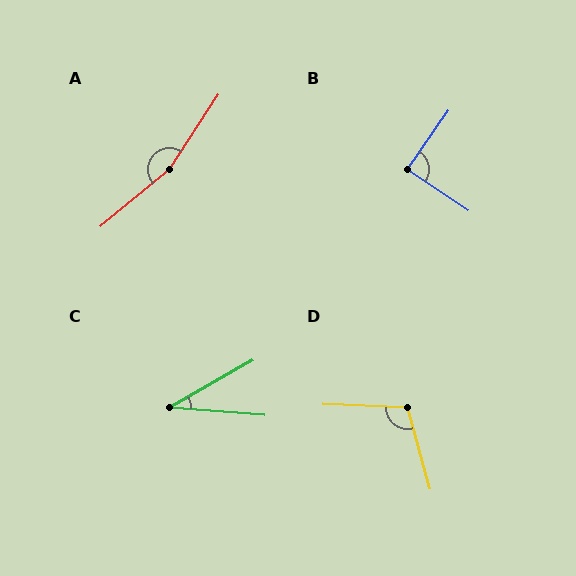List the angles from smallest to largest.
C (34°), B (89°), D (108°), A (163°).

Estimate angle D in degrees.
Approximately 108 degrees.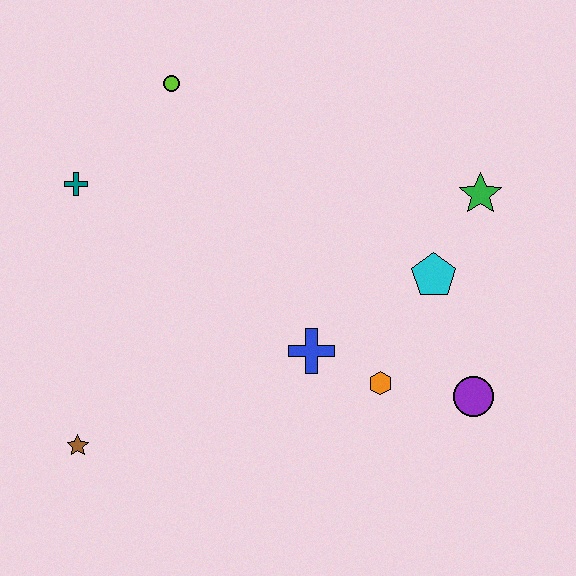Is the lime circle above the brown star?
Yes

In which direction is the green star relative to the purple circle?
The green star is above the purple circle.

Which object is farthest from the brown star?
The green star is farthest from the brown star.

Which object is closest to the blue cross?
The orange hexagon is closest to the blue cross.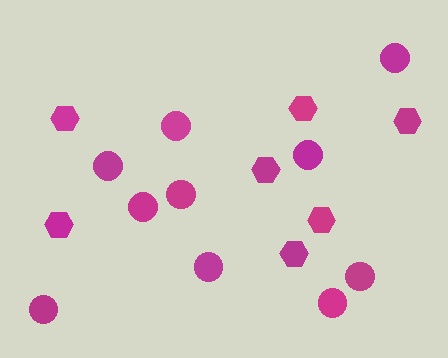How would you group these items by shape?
There are 2 groups: one group of hexagons (7) and one group of circles (10).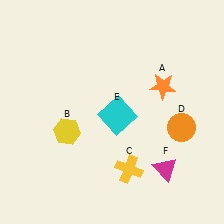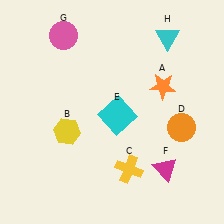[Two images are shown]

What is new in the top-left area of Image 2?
A pink circle (G) was added in the top-left area of Image 2.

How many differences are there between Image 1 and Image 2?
There are 2 differences between the two images.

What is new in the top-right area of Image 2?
A cyan triangle (H) was added in the top-right area of Image 2.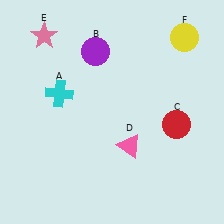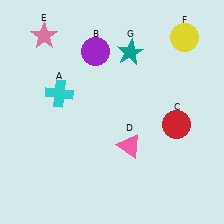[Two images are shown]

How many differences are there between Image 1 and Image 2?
There is 1 difference between the two images.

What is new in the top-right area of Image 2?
A teal star (G) was added in the top-right area of Image 2.